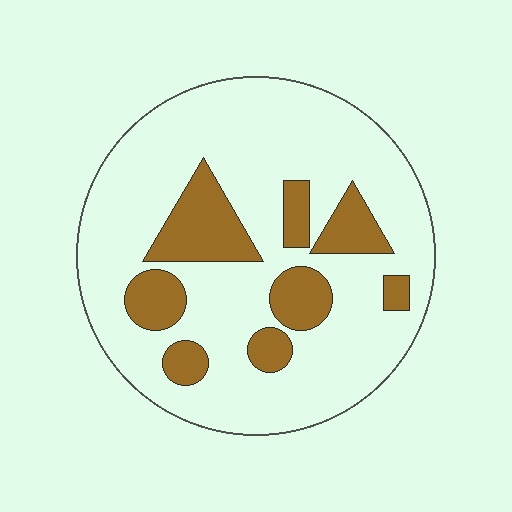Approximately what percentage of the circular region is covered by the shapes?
Approximately 20%.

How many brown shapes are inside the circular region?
8.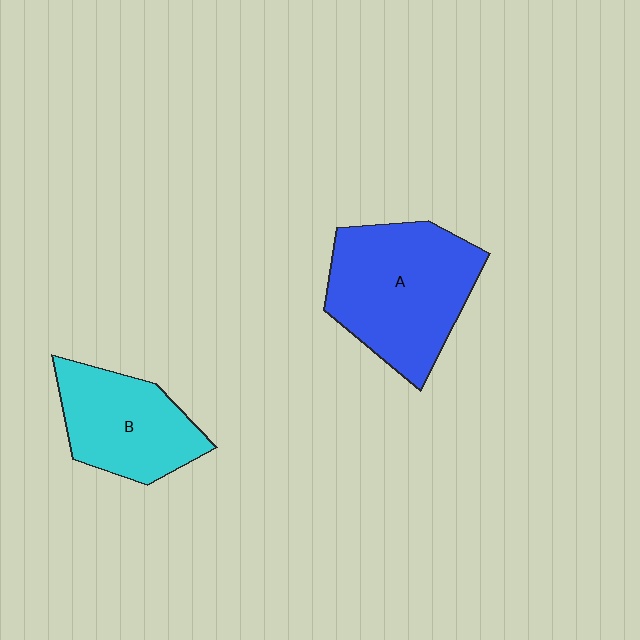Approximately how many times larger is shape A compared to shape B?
Approximately 1.4 times.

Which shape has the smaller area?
Shape B (cyan).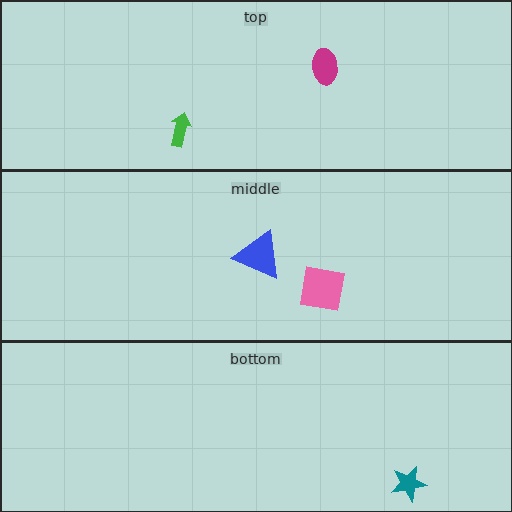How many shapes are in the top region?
2.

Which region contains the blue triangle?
The middle region.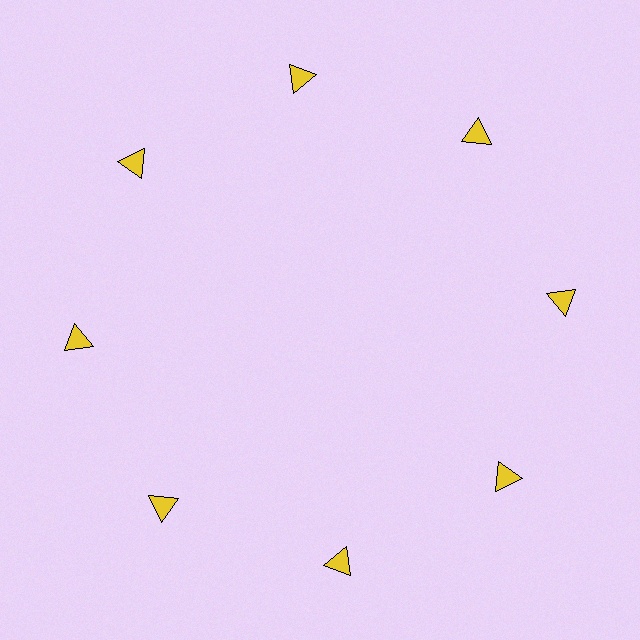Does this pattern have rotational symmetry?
Yes, this pattern has 8-fold rotational symmetry. It looks the same after rotating 45 degrees around the center.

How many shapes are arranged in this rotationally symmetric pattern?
There are 8 shapes, arranged in 8 groups of 1.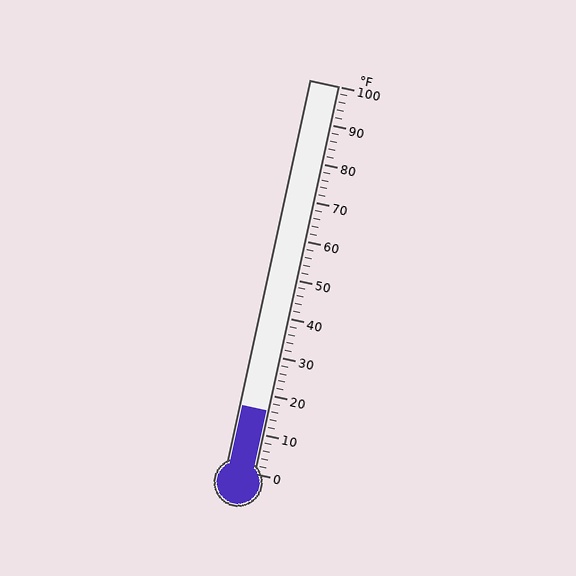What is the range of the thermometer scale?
The thermometer scale ranges from 0°F to 100°F.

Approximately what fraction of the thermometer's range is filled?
The thermometer is filled to approximately 15% of its range.